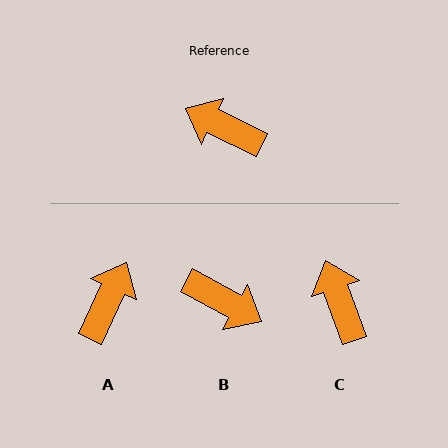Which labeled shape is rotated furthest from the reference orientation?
B, about 177 degrees away.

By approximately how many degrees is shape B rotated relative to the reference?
Approximately 177 degrees counter-clockwise.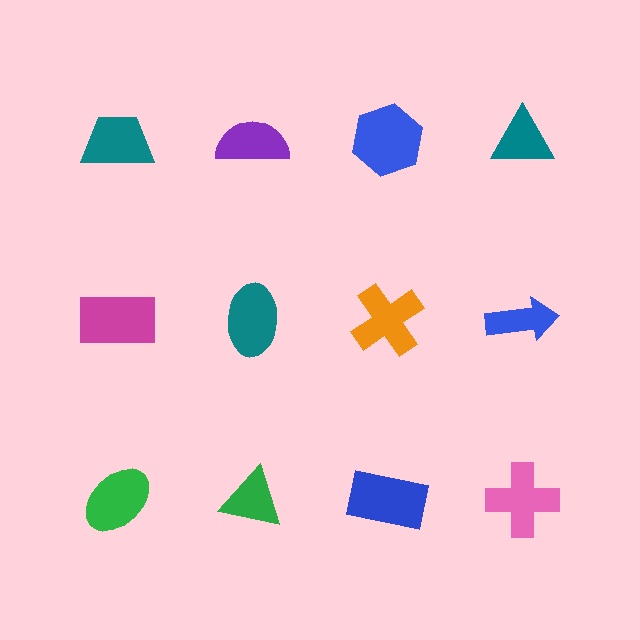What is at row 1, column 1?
A teal trapezoid.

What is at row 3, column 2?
A green triangle.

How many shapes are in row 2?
4 shapes.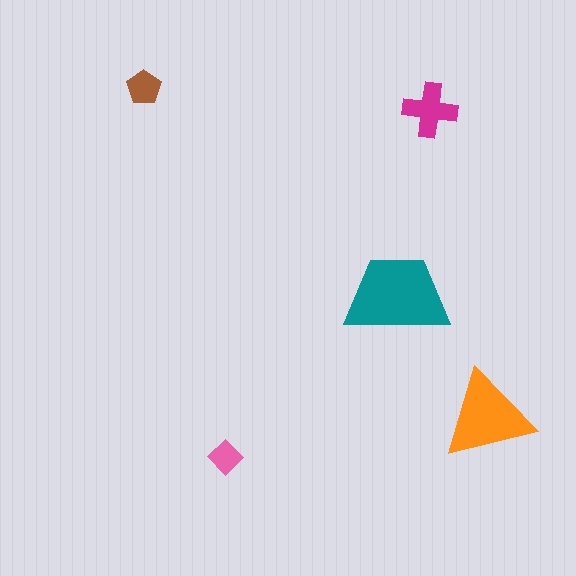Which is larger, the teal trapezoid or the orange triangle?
The teal trapezoid.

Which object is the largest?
The teal trapezoid.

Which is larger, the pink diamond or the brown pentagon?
The brown pentagon.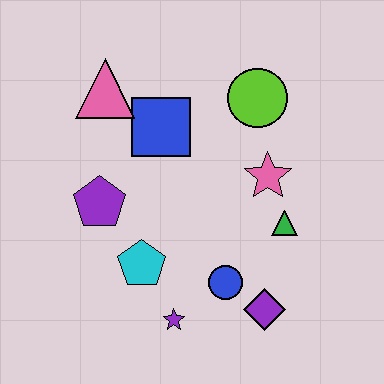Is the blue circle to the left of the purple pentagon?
No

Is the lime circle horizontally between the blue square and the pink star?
Yes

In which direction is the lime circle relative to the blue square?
The lime circle is to the right of the blue square.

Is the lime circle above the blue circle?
Yes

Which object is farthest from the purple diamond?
The pink triangle is farthest from the purple diamond.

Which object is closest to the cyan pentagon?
The purple star is closest to the cyan pentagon.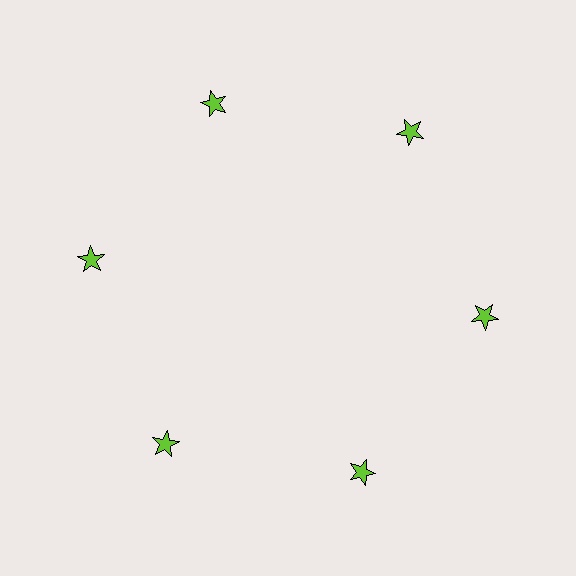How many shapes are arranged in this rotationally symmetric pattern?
There are 6 shapes, arranged in 6 groups of 1.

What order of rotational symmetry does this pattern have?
This pattern has 6-fold rotational symmetry.